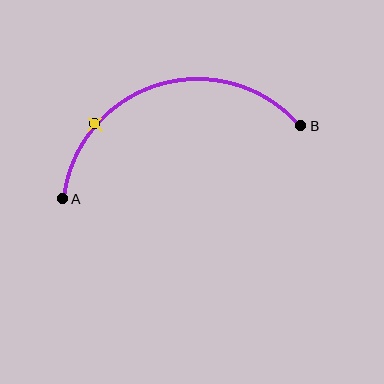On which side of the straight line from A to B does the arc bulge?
The arc bulges above the straight line connecting A and B.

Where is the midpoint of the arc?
The arc midpoint is the point on the curve farthest from the straight line joining A and B. It sits above that line.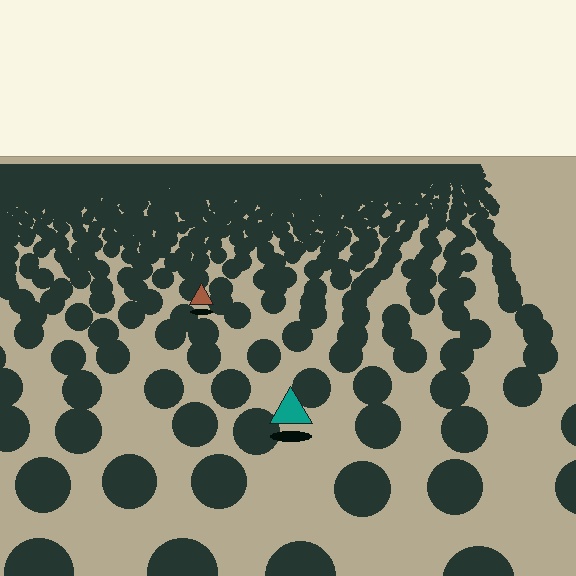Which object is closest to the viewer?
The teal triangle is closest. The texture marks near it are larger and more spread out.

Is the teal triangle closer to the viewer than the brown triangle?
Yes. The teal triangle is closer — you can tell from the texture gradient: the ground texture is coarser near it.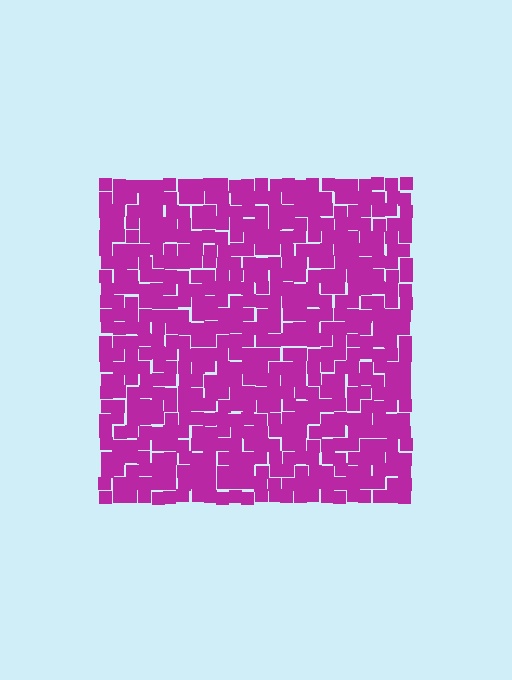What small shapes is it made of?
It is made of small squares.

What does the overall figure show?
The overall figure shows a square.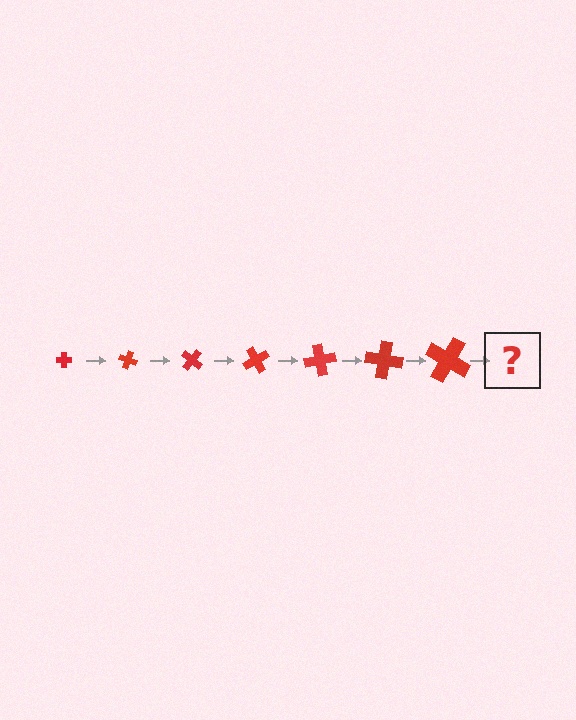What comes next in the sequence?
The next element should be a cross, larger than the previous one and rotated 140 degrees from the start.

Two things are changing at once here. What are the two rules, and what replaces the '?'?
The two rules are that the cross grows larger each step and it rotates 20 degrees each step. The '?' should be a cross, larger than the previous one and rotated 140 degrees from the start.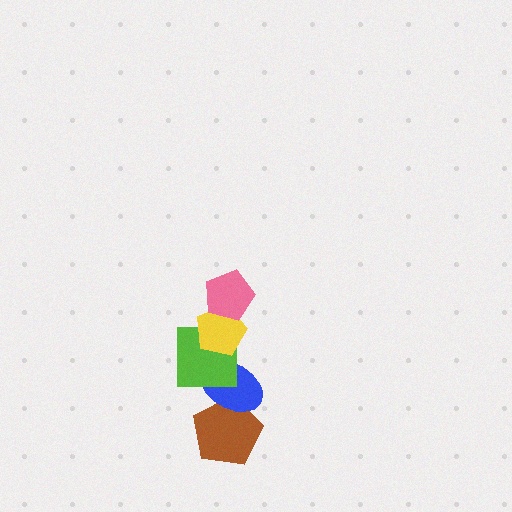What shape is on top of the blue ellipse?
The lime square is on top of the blue ellipse.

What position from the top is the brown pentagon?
The brown pentagon is 5th from the top.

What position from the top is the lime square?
The lime square is 3rd from the top.